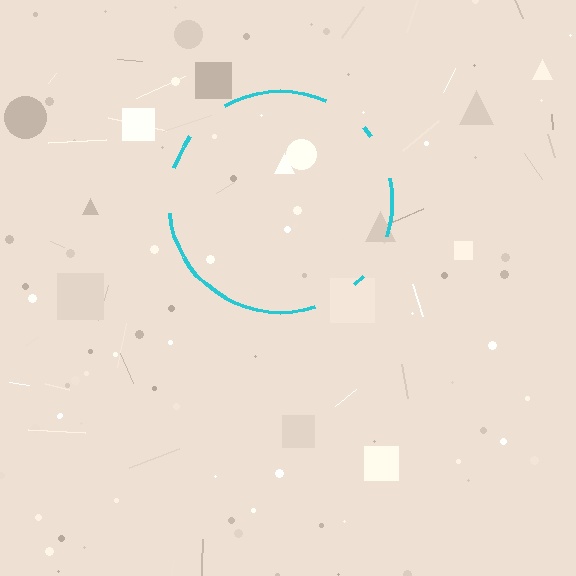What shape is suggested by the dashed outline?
The dashed outline suggests a circle.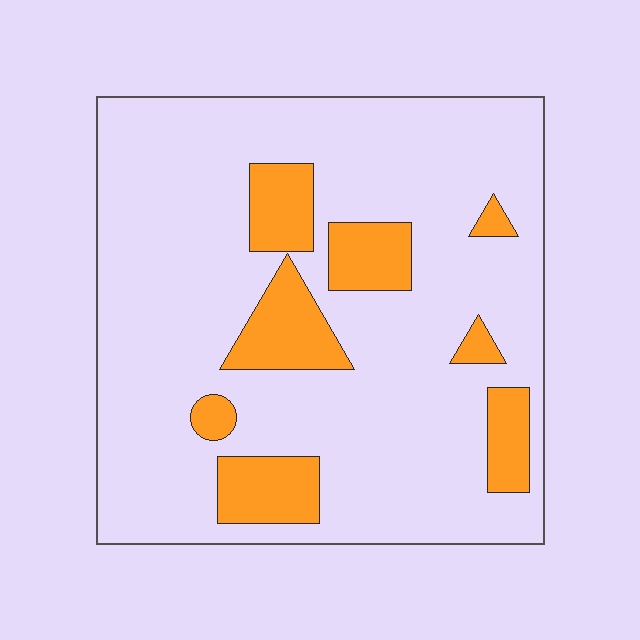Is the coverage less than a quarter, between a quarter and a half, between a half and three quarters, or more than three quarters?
Less than a quarter.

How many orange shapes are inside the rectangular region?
8.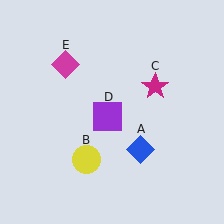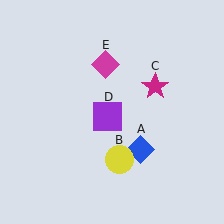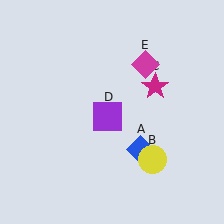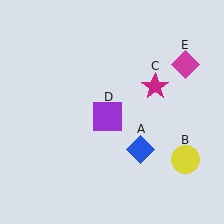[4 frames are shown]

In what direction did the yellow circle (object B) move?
The yellow circle (object B) moved right.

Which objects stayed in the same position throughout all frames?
Blue diamond (object A) and magenta star (object C) and purple square (object D) remained stationary.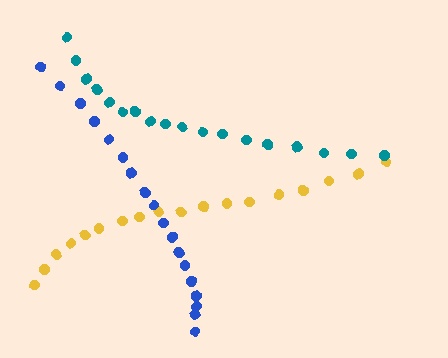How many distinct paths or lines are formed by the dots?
There are 3 distinct paths.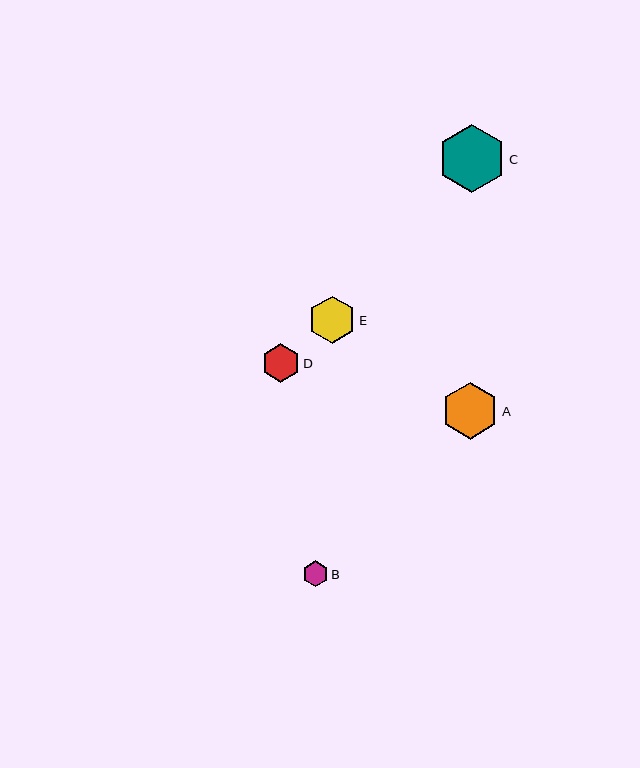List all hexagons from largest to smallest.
From largest to smallest: C, A, E, D, B.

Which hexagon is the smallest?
Hexagon B is the smallest with a size of approximately 26 pixels.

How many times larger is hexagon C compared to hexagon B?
Hexagon C is approximately 2.6 times the size of hexagon B.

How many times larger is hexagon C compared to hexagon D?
Hexagon C is approximately 1.8 times the size of hexagon D.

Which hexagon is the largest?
Hexagon C is the largest with a size of approximately 68 pixels.